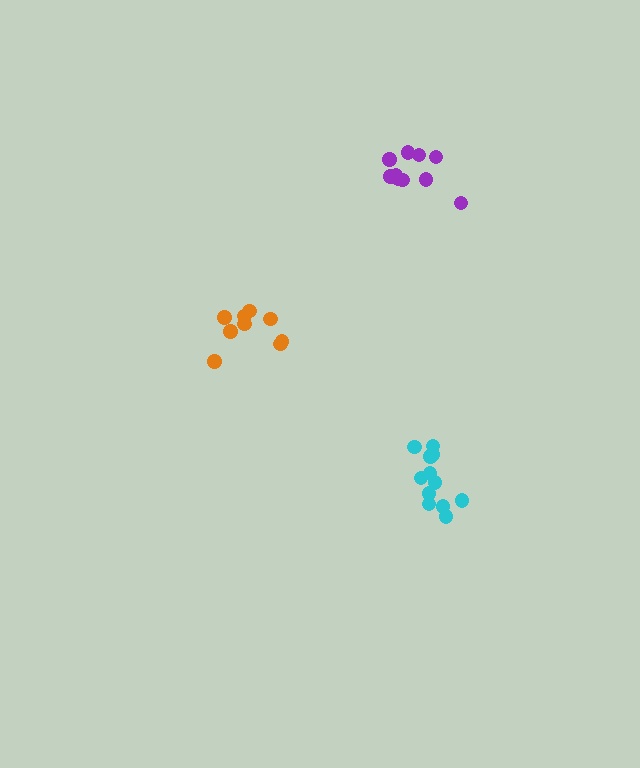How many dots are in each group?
Group 1: 12 dots, Group 2: 9 dots, Group 3: 10 dots (31 total).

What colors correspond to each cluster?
The clusters are colored: cyan, orange, purple.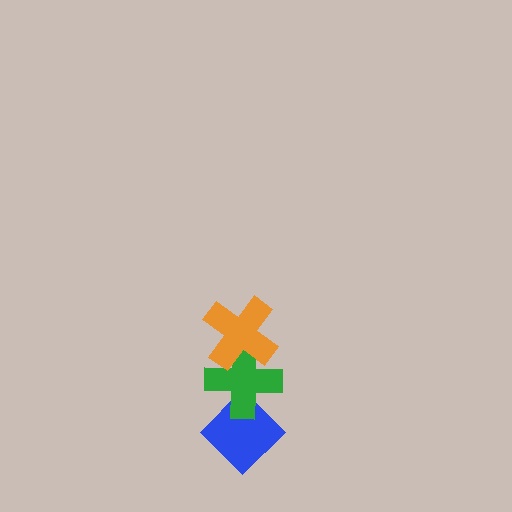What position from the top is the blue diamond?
The blue diamond is 3rd from the top.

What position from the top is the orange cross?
The orange cross is 1st from the top.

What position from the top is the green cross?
The green cross is 2nd from the top.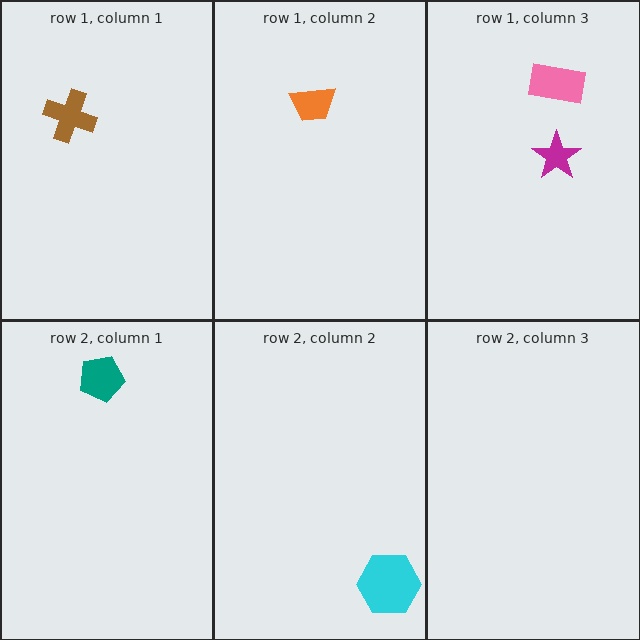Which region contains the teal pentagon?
The row 2, column 1 region.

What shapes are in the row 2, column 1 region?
The teal pentagon.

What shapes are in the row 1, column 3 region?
The pink rectangle, the magenta star.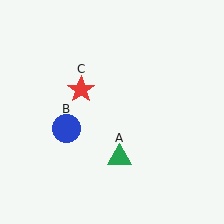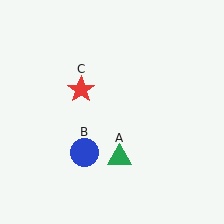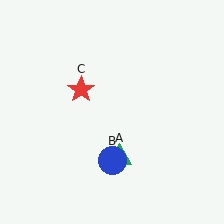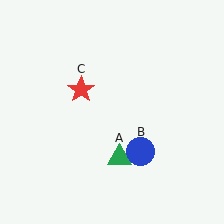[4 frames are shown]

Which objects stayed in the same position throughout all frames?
Green triangle (object A) and red star (object C) remained stationary.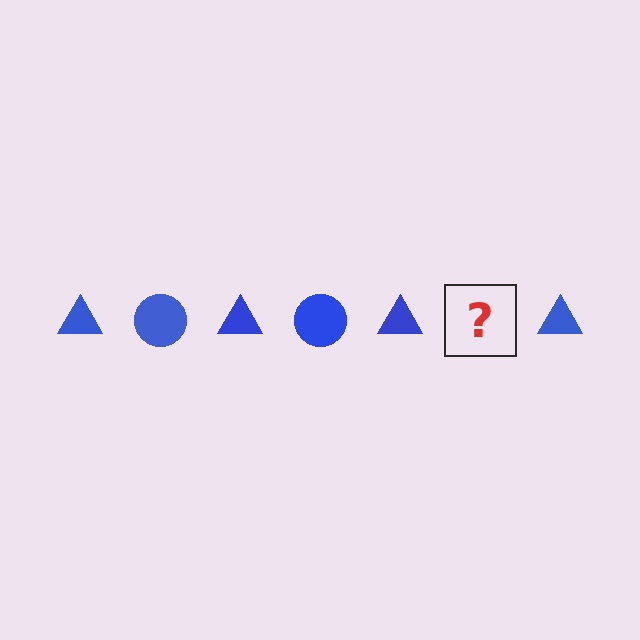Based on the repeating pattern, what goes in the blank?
The blank should be a blue circle.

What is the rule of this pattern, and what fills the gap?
The rule is that the pattern cycles through triangle, circle shapes in blue. The gap should be filled with a blue circle.